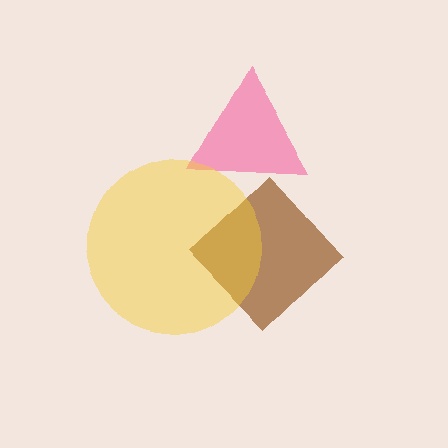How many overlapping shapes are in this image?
There are 3 overlapping shapes in the image.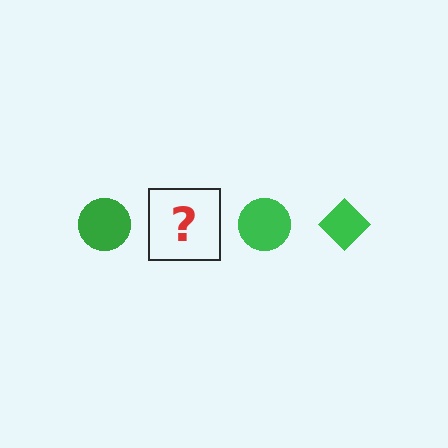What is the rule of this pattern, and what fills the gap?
The rule is that the pattern cycles through circle, diamond shapes in green. The gap should be filled with a green diamond.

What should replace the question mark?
The question mark should be replaced with a green diamond.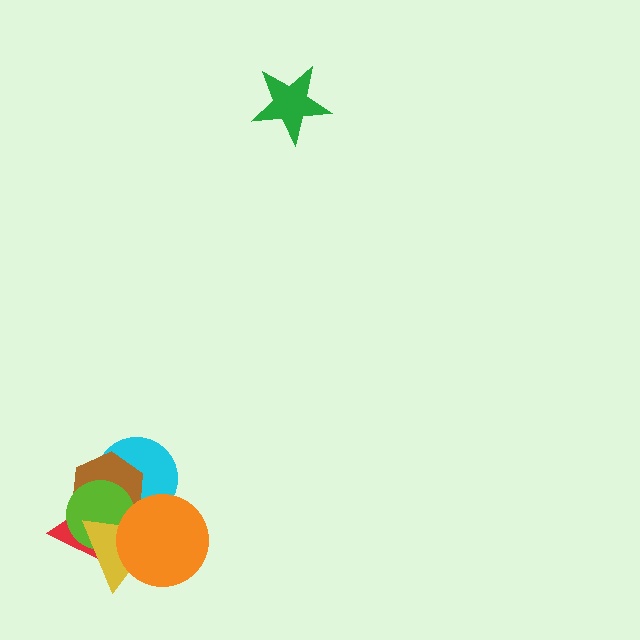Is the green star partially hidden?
No, no other shape covers it.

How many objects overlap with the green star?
0 objects overlap with the green star.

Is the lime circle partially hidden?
Yes, it is partially covered by another shape.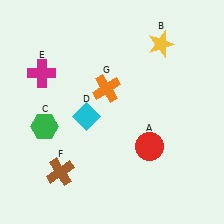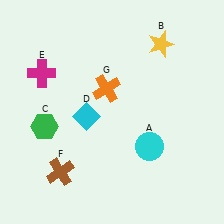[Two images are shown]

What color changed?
The circle (A) changed from red in Image 1 to cyan in Image 2.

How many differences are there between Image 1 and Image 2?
There is 1 difference between the two images.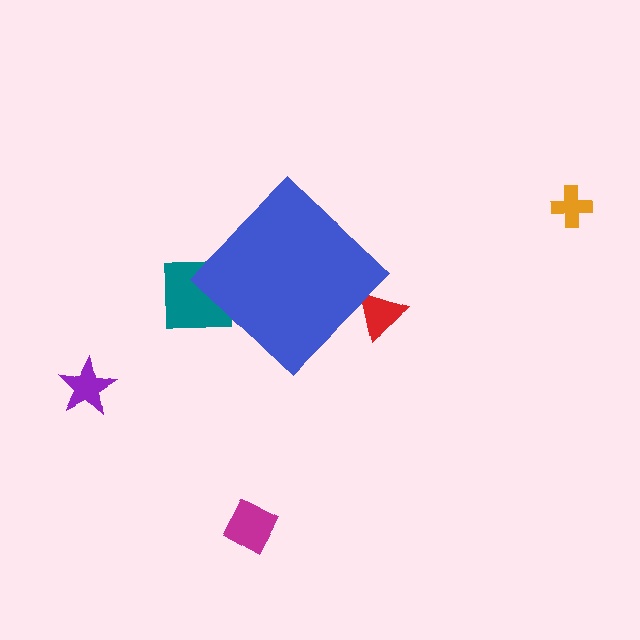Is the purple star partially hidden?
No, the purple star is fully visible.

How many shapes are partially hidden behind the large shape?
2 shapes are partially hidden.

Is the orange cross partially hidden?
No, the orange cross is fully visible.